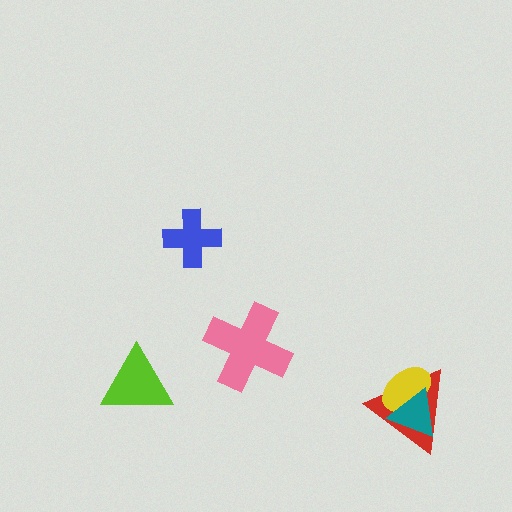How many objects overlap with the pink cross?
0 objects overlap with the pink cross.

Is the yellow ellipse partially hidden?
Yes, it is partially covered by another shape.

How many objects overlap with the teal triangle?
2 objects overlap with the teal triangle.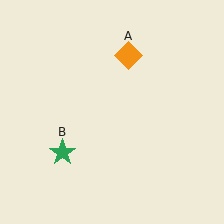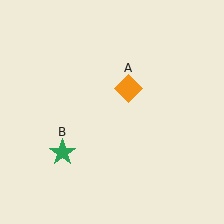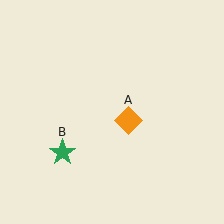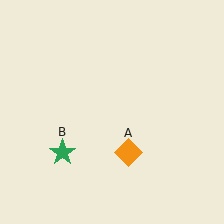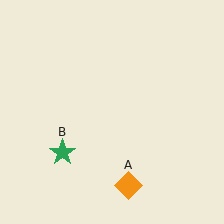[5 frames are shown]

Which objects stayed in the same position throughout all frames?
Green star (object B) remained stationary.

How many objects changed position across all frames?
1 object changed position: orange diamond (object A).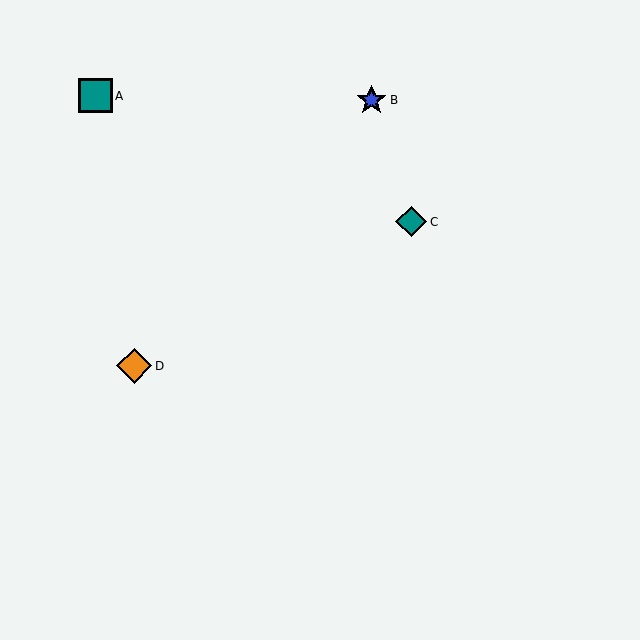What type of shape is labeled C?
Shape C is a teal diamond.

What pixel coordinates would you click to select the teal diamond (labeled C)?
Click at (411, 222) to select the teal diamond C.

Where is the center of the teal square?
The center of the teal square is at (95, 96).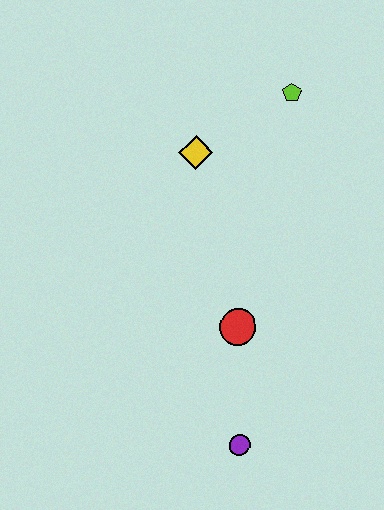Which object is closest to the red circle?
The purple circle is closest to the red circle.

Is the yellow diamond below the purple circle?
No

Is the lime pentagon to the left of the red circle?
No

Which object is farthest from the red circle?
The lime pentagon is farthest from the red circle.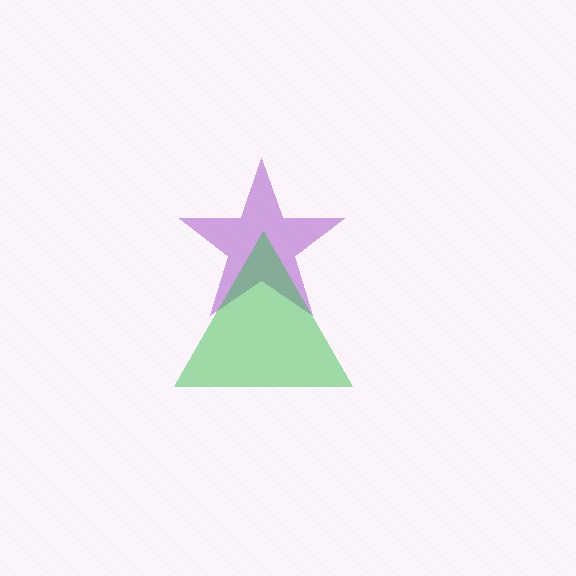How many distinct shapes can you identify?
There are 2 distinct shapes: a purple star, a green triangle.